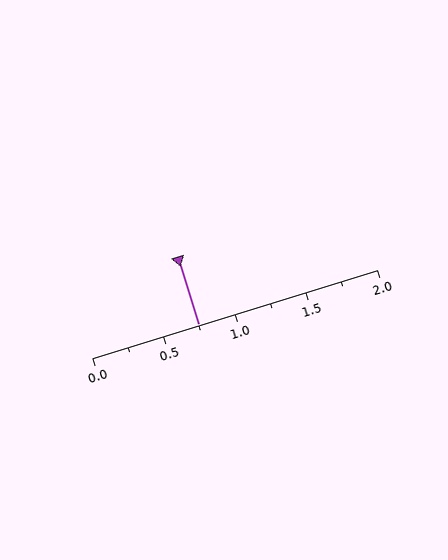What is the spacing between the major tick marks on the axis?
The major ticks are spaced 0.5 apart.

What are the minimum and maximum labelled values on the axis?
The axis runs from 0.0 to 2.0.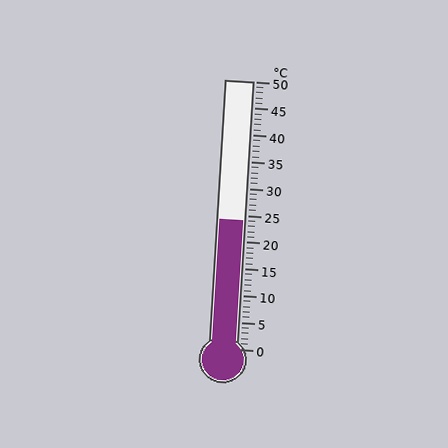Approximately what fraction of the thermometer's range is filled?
The thermometer is filled to approximately 50% of its range.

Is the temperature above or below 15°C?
The temperature is above 15°C.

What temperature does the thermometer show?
The thermometer shows approximately 24°C.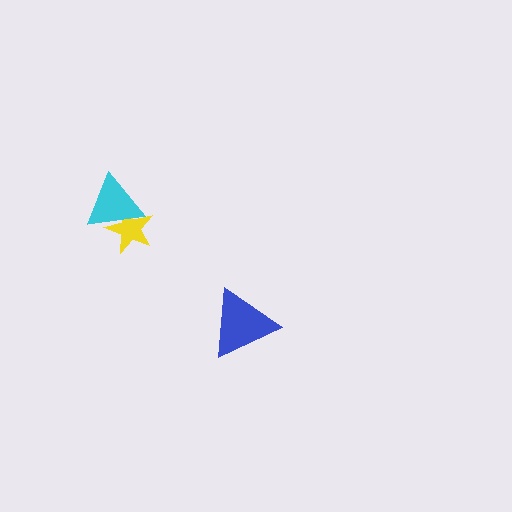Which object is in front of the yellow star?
The cyan triangle is in front of the yellow star.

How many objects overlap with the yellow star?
1 object overlaps with the yellow star.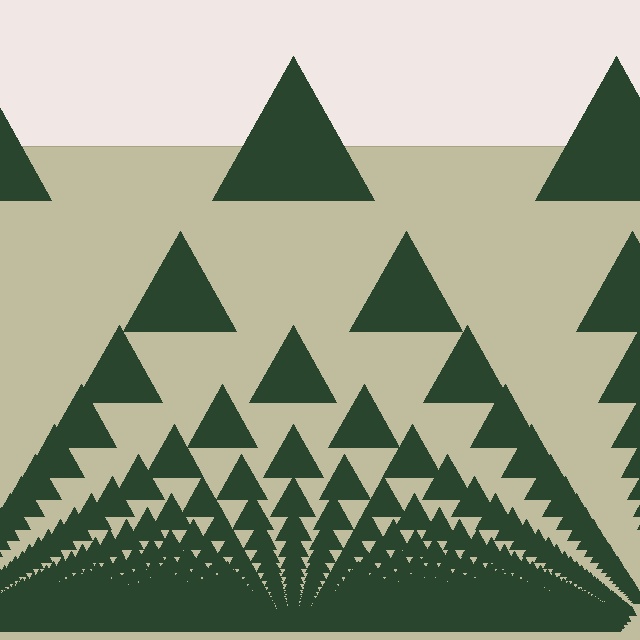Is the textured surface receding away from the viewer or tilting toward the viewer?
The surface appears to tilt toward the viewer. Texture elements get larger and sparser toward the top.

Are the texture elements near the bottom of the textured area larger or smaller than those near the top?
Smaller. The gradient is inverted — elements near the bottom are smaller and denser.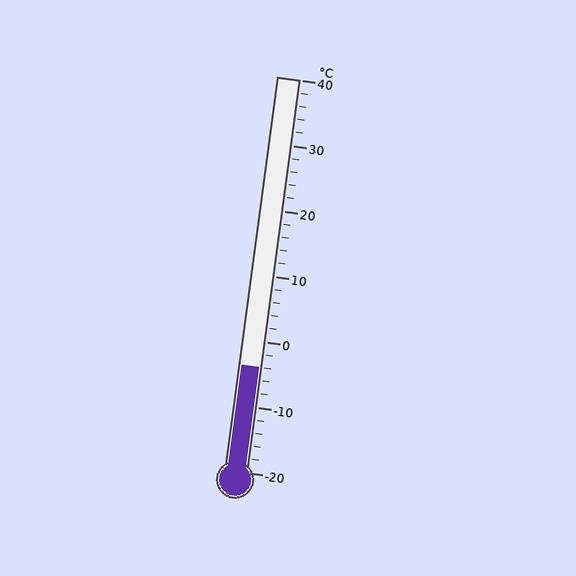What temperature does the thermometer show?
The thermometer shows approximately -4°C.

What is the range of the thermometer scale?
The thermometer scale ranges from -20°C to 40°C.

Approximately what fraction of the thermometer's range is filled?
The thermometer is filled to approximately 25% of its range.